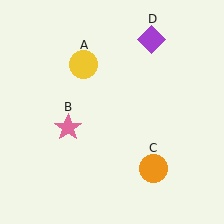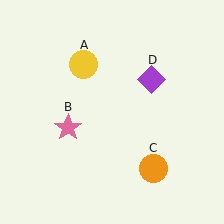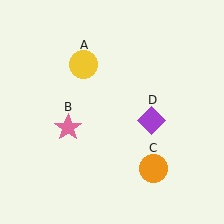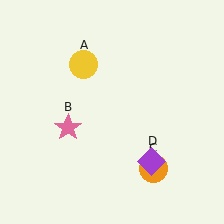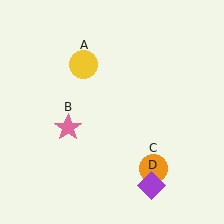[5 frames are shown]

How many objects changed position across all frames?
1 object changed position: purple diamond (object D).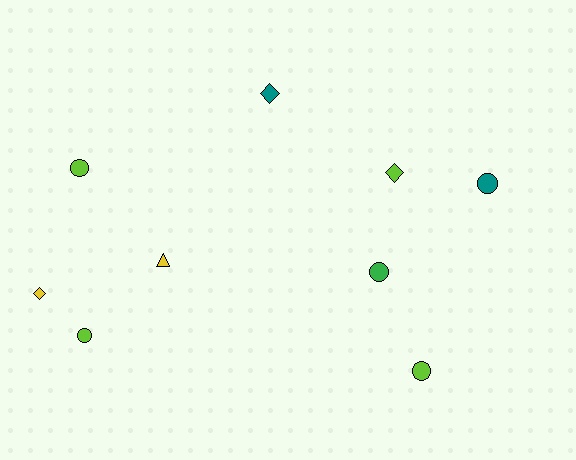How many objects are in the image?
There are 9 objects.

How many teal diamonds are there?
There is 1 teal diamond.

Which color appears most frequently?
Lime, with 4 objects.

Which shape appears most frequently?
Circle, with 5 objects.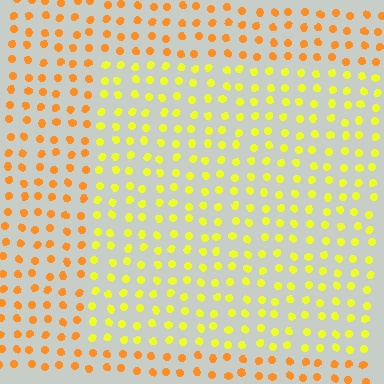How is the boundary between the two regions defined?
The boundary is defined purely by a slight shift in hue (about 36 degrees). Spacing, size, and orientation are identical on both sides.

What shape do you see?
I see a rectangle.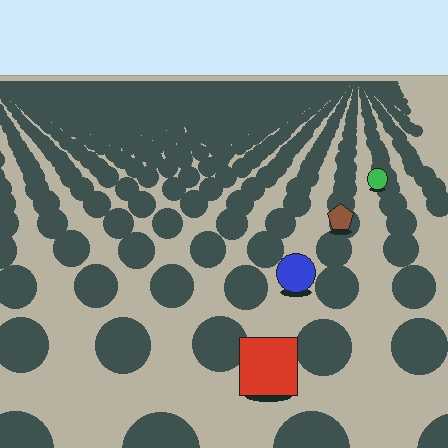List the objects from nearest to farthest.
From nearest to farthest: the red square, the blue circle, the brown pentagon, the green circle.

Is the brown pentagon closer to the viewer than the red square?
No. The red square is closer — you can tell from the texture gradient: the ground texture is coarser near it.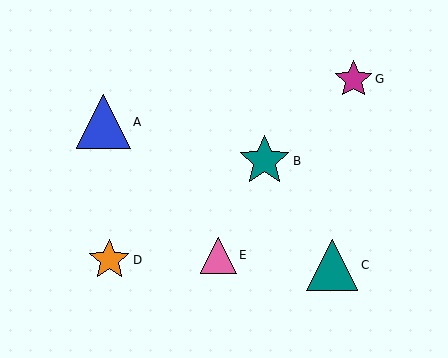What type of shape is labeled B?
Shape B is a teal star.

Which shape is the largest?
The blue triangle (labeled A) is the largest.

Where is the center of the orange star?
The center of the orange star is at (109, 260).